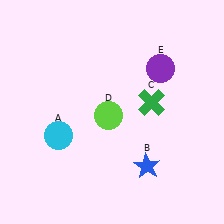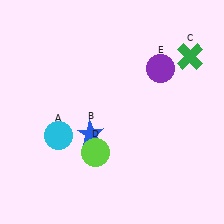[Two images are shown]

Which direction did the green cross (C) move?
The green cross (C) moved up.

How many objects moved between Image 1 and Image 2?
3 objects moved between the two images.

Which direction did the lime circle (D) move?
The lime circle (D) moved down.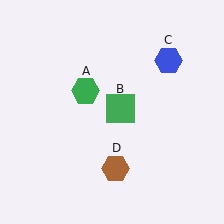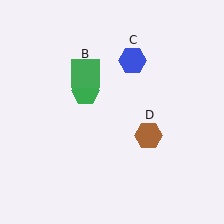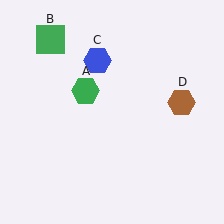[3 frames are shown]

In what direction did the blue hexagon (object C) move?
The blue hexagon (object C) moved left.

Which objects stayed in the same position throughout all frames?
Green hexagon (object A) remained stationary.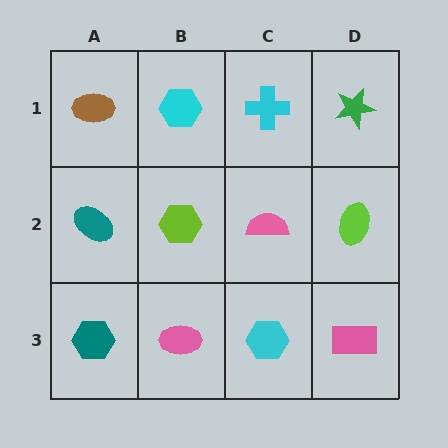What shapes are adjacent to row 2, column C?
A cyan cross (row 1, column C), a cyan hexagon (row 3, column C), a lime hexagon (row 2, column B), a lime ellipse (row 2, column D).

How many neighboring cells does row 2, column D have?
3.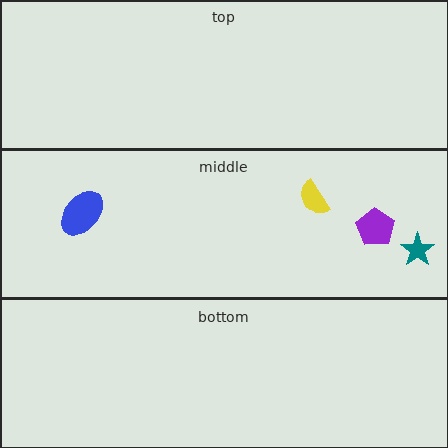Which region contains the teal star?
The middle region.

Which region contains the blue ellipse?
The middle region.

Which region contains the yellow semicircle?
The middle region.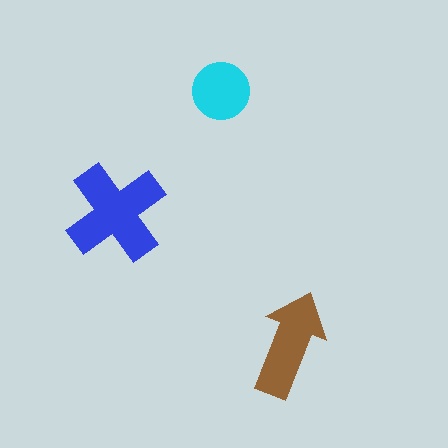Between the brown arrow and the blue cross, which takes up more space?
The blue cross.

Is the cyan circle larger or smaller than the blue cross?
Smaller.